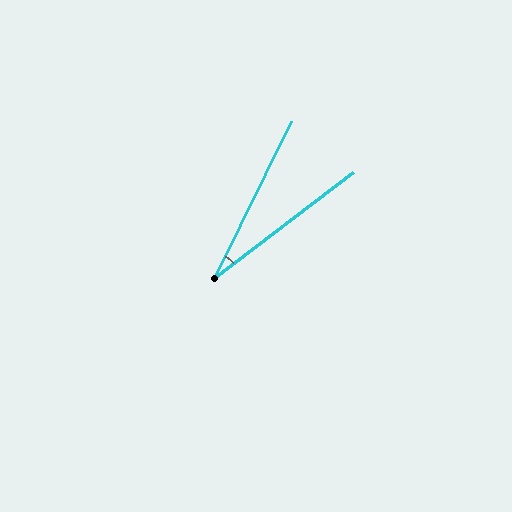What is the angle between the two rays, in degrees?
Approximately 26 degrees.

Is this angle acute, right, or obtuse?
It is acute.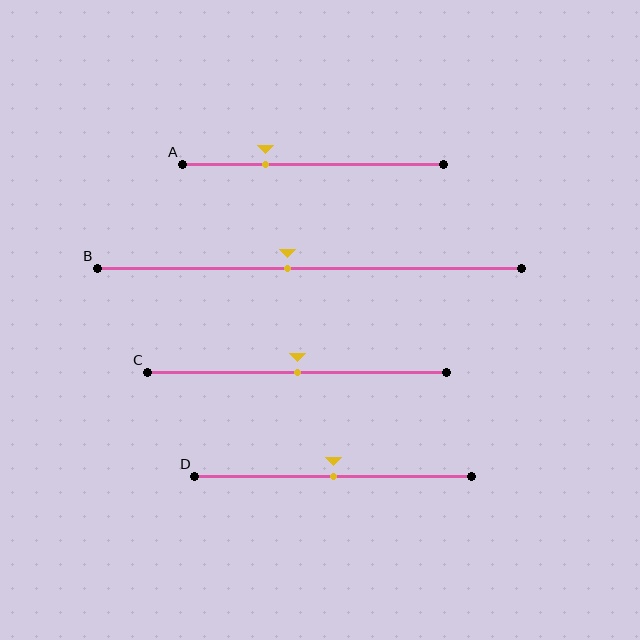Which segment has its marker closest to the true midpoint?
Segment C has its marker closest to the true midpoint.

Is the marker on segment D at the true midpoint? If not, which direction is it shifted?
Yes, the marker on segment D is at the true midpoint.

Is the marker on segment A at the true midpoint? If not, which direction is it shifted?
No, the marker on segment A is shifted to the left by about 18% of the segment length.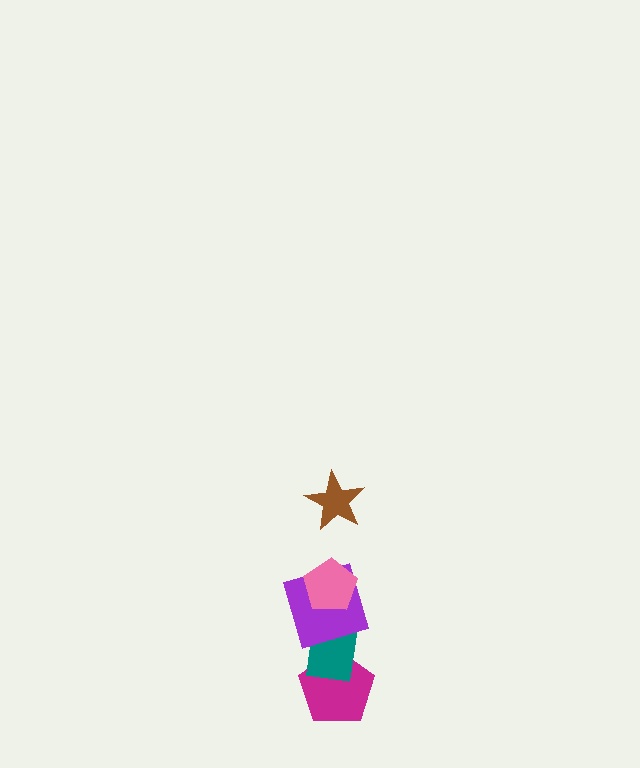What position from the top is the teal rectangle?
The teal rectangle is 4th from the top.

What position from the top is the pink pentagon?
The pink pentagon is 2nd from the top.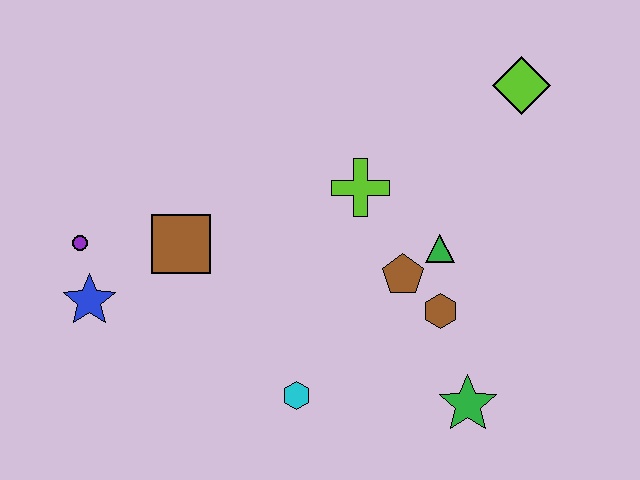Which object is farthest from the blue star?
The lime diamond is farthest from the blue star.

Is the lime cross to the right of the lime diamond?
No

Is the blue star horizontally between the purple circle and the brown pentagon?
Yes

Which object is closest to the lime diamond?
The green triangle is closest to the lime diamond.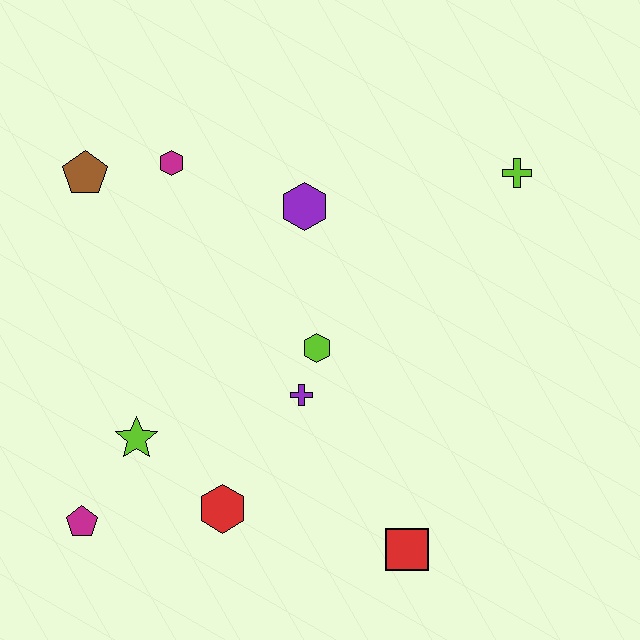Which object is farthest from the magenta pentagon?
The lime cross is farthest from the magenta pentagon.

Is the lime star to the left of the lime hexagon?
Yes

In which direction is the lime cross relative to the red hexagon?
The lime cross is above the red hexagon.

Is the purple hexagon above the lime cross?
No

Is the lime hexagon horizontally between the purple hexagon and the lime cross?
Yes